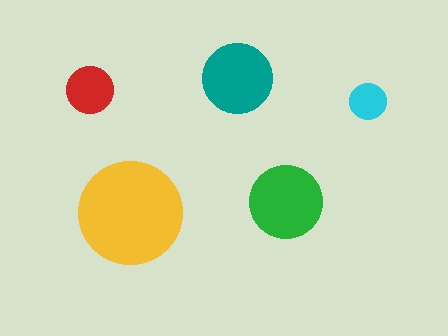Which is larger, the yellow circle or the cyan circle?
The yellow one.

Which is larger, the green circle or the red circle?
The green one.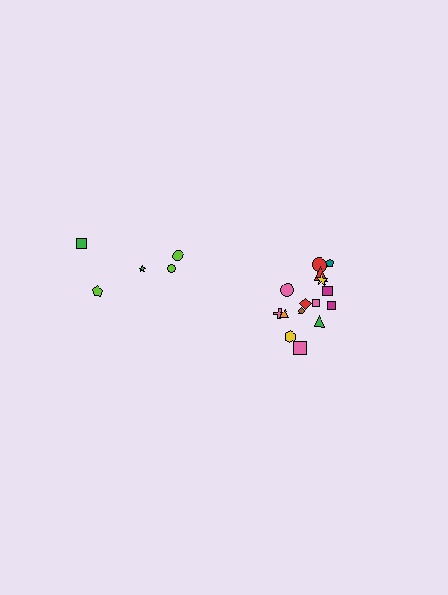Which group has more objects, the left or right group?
The right group.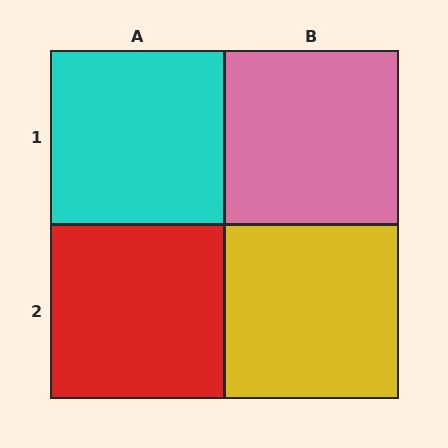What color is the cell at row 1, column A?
Cyan.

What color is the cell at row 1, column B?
Pink.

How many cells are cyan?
1 cell is cyan.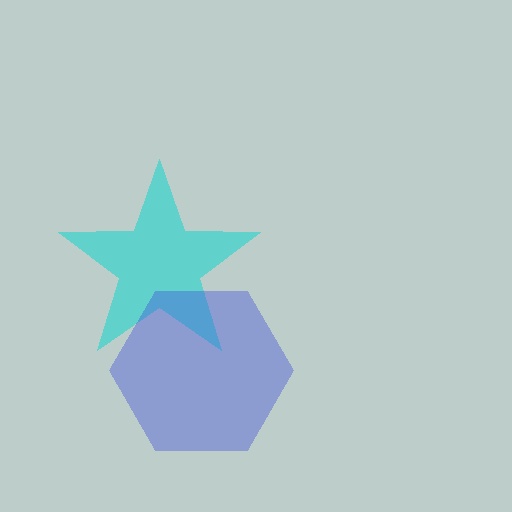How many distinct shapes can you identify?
There are 2 distinct shapes: a cyan star, a blue hexagon.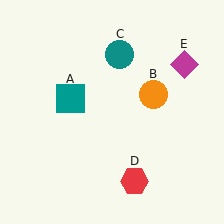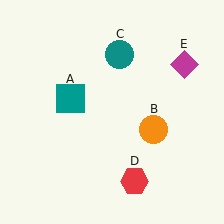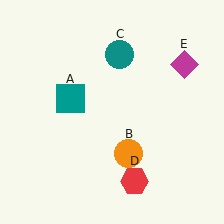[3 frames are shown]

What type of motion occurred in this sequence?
The orange circle (object B) rotated clockwise around the center of the scene.